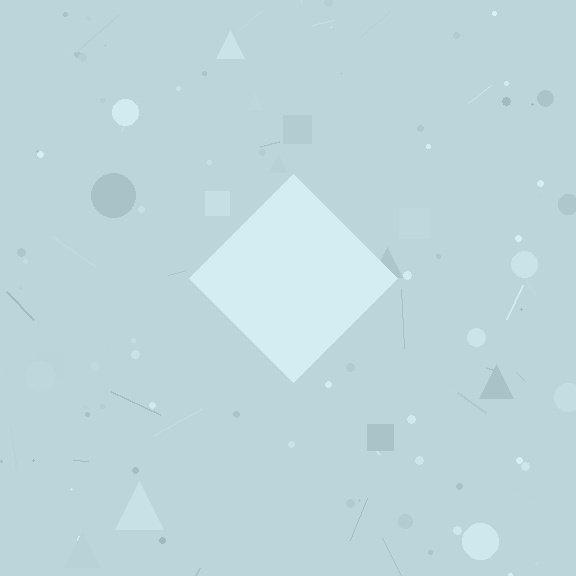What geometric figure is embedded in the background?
A diamond is embedded in the background.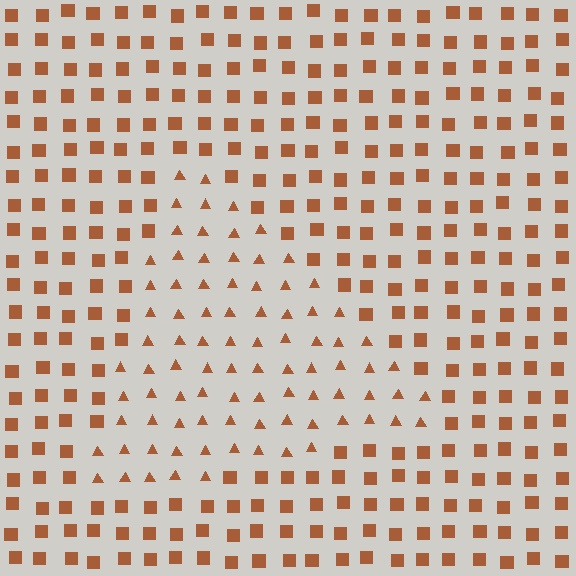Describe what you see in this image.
The image is filled with small brown elements arranged in a uniform grid. A triangle-shaped region contains triangles, while the surrounding area contains squares. The boundary is defined purely by the change in element shape.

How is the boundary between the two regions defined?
The boundary is defined by a change in element shape: triangles inside vs. squares outside. All elements share the same color and spacing.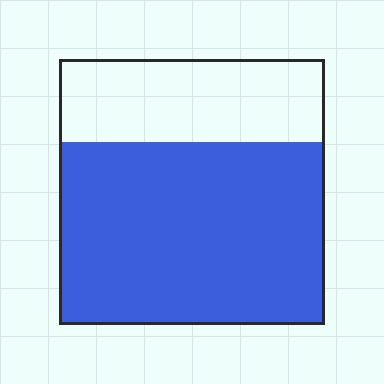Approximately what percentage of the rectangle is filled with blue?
Approximately 70%.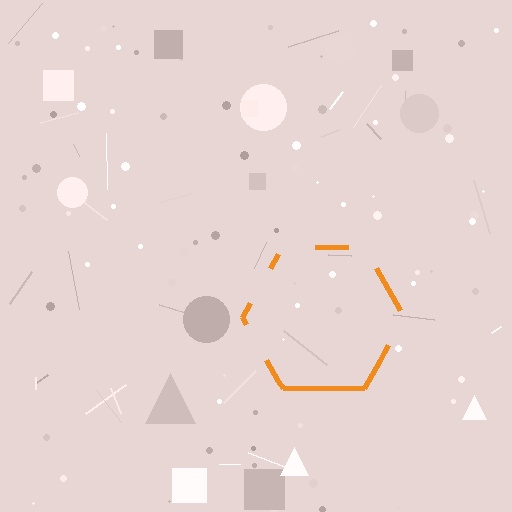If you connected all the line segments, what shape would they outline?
They would outline a hexagon.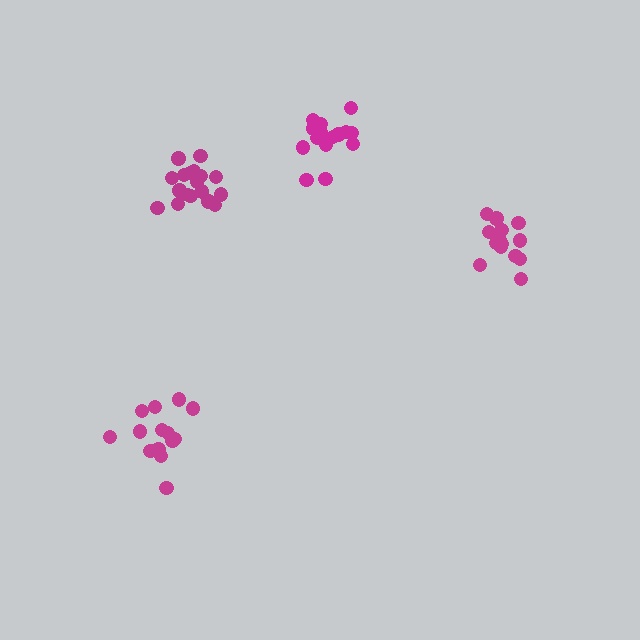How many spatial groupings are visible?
There are 4 spatial groupings.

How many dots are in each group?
Group 1: 15 dots, Group 2: 14 dots, Group 3: 18 dots, Group 4: 14 dots (61 total).